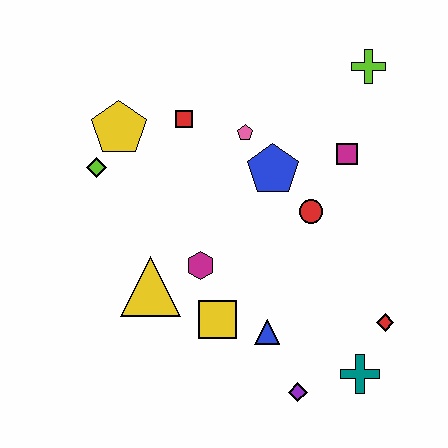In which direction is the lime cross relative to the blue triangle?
The lime cross is above the blue triangle.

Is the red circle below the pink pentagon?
Yes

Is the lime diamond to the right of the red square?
No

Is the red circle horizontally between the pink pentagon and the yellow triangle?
No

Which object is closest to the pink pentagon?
The blue pentagon is closest to the pink pentagon.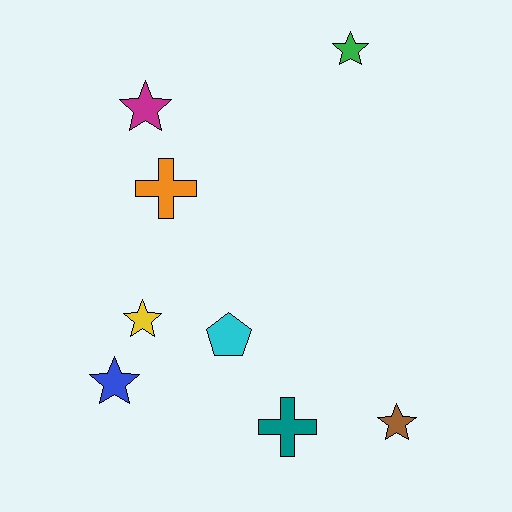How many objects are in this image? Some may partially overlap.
There are 8 objects.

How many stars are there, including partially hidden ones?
There are 5 stars.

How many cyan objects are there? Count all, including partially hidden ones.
There is 1 cyan object.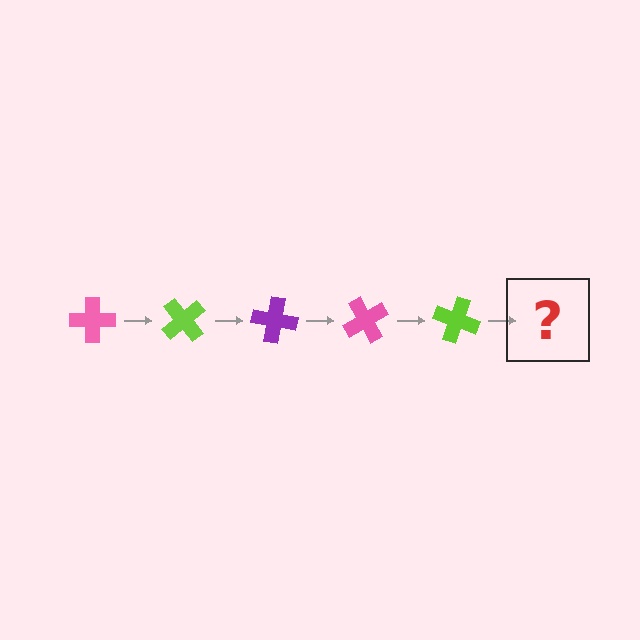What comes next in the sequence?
The next element should be a purple cross, rotated 250 degrees from the start.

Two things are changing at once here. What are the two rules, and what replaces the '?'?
The two rules are that it rotates 50 degrees each step and the color cycles through pink, lime, and purple. The '?' should be a purple cross, rotated 250 degrees from the start.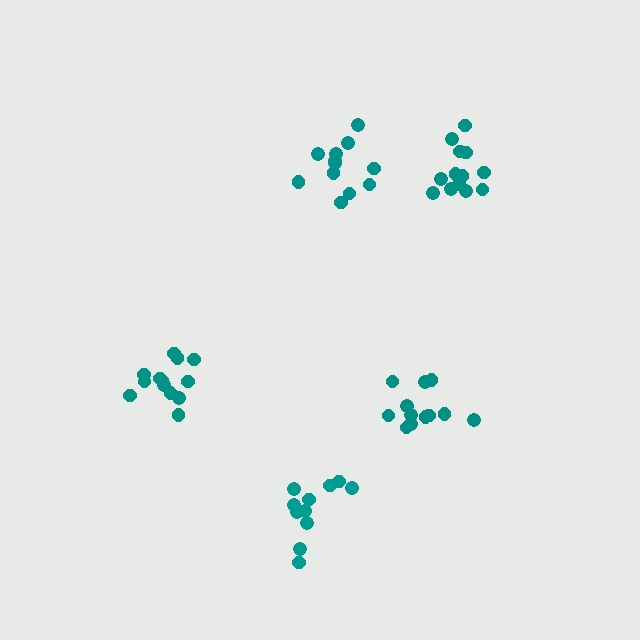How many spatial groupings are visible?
There are 5 spatial groupings.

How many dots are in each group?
Group 1: 12 dots, Group 2: 13 dots, Group 3: 12 dots, Group 4: 13 dots, Group 5: 11 dots (61 total).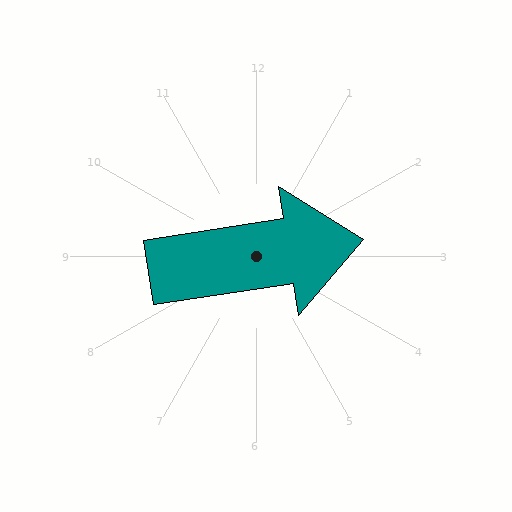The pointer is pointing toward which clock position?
Roughly 3 o'clock.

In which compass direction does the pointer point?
East.